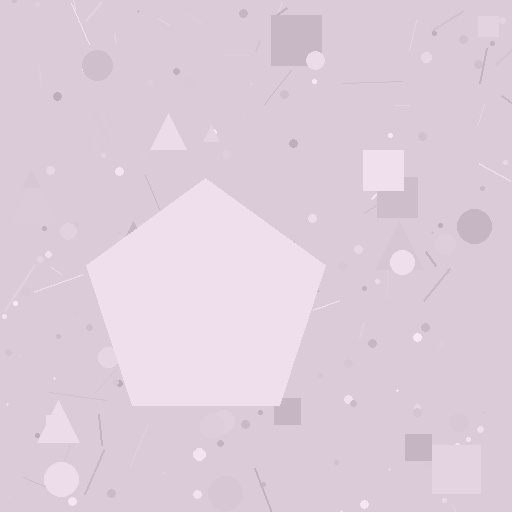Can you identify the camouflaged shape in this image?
The camouflaged shape is a pentagon.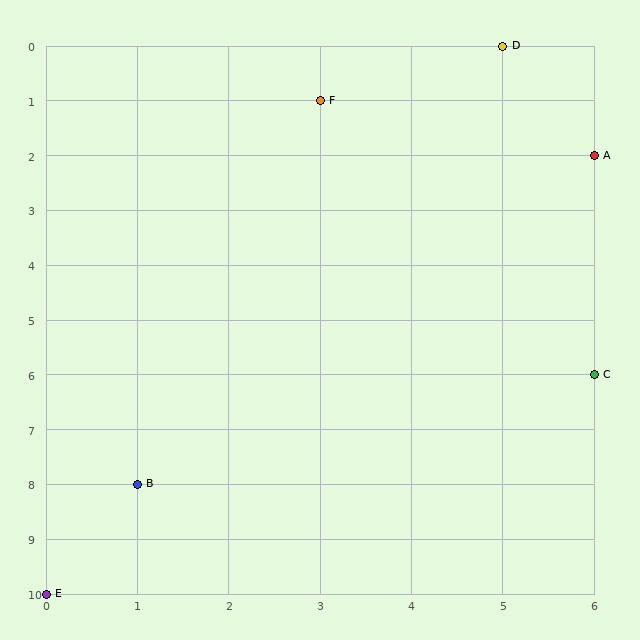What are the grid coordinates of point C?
Point C is at grid coordinates (6, 6).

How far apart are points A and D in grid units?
Points A and D are 1 column and 2 rows apart (about 2.2 grid units diagonally).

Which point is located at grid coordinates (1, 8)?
Point B is at (1, 8).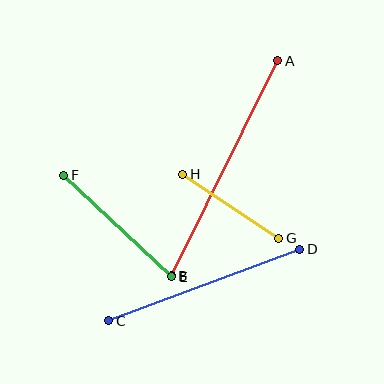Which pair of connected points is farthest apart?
Points A and B are farthest apart.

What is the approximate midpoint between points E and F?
The midpoint is at approximately (118, 226) pixels.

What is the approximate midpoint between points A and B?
The midpoint is at approximately (224, 168) pixels.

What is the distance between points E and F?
The distance is approximately 148 pixels.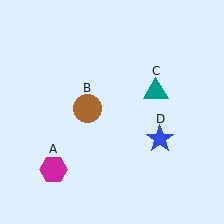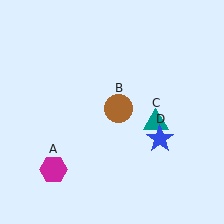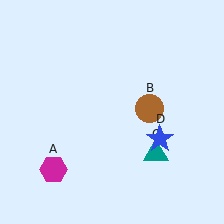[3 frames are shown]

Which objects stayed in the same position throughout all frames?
Magenta hexagon (object A) and blue star (object D) remained stationary.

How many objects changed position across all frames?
2 objects changed position: brown circle (object B), teal triangle (object C).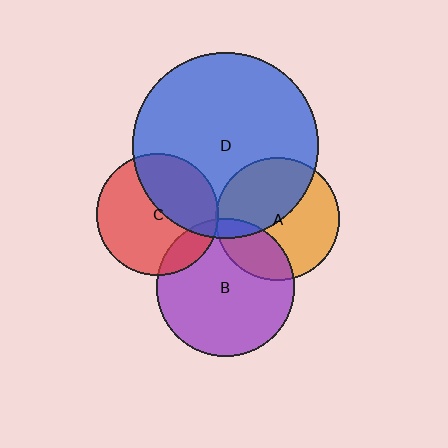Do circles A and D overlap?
Yes.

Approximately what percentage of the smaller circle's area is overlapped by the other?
Approximately 45%.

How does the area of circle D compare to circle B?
Approximately 1.8 times.